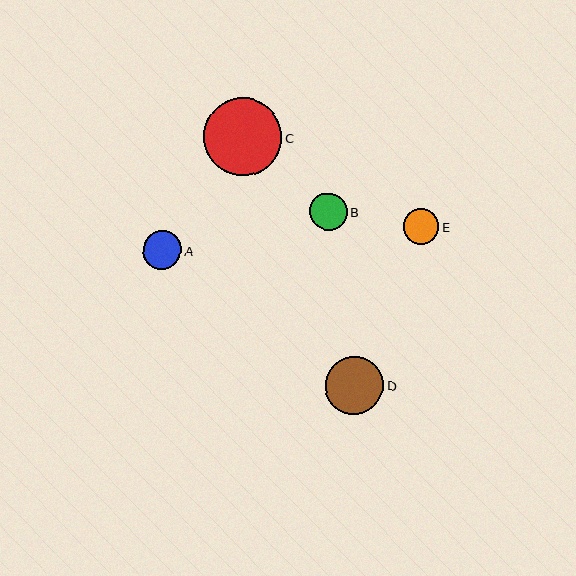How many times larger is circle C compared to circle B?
Circle C is approximately 2.1 times the size of circle B.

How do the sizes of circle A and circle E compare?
Circle A and circle E are approximately the same size.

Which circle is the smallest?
Circle E is the smallest with a size of approximately 36 pixels.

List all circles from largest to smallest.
From largest to smallest: C, D, A, B, E.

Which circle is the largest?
Circle C is the largest with a size of approximately 78 pixels.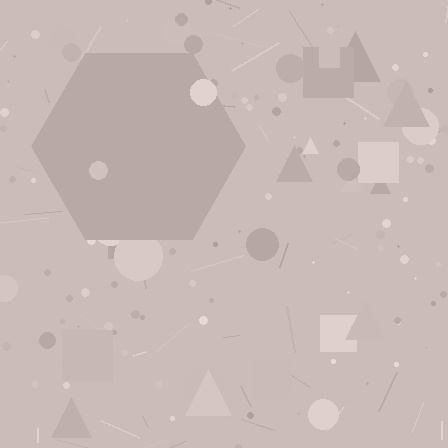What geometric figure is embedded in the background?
A hexagon is embedded in the background.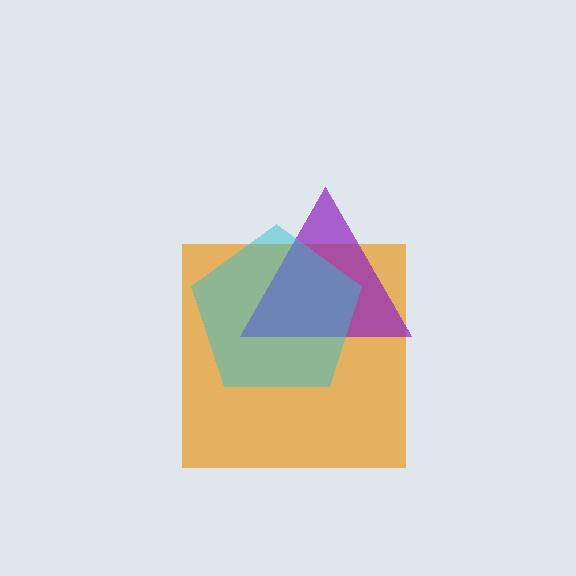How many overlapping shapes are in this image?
There are 3 overlapping shapes in the image.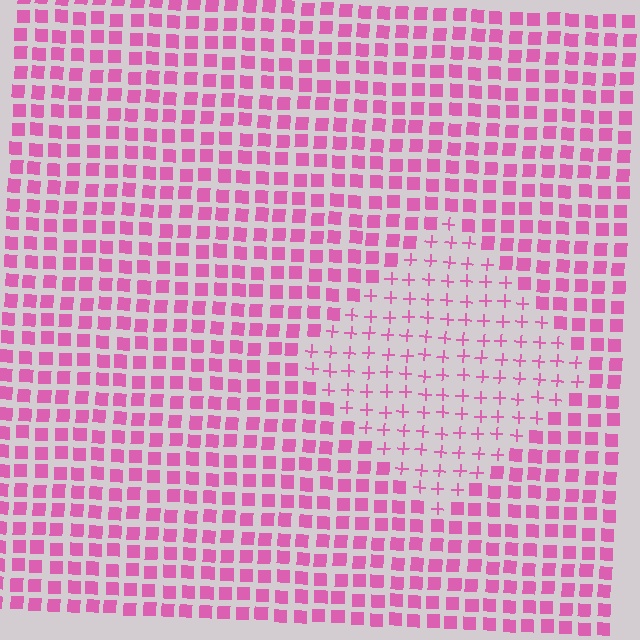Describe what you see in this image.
The image is filled with small pink elements arranged in a uniform grid. A diamond-shaped region contains plus signs, while the surrounding area contains squares. The boundary is defined purely by the change in element shape.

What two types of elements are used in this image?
The image uses plus signs inside the diamond region and squares outside it.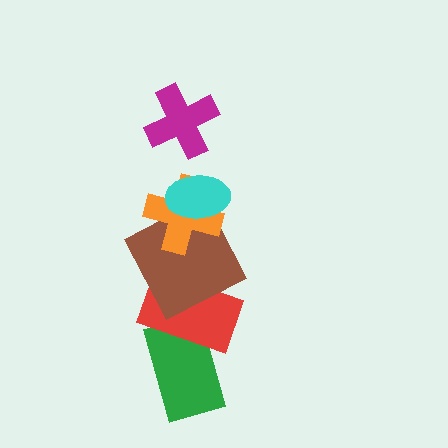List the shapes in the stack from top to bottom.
From top to bottom: the magenta cross, the cyan ellipse, the orange cross, the brown square, the red rectangle, the green rectangle.